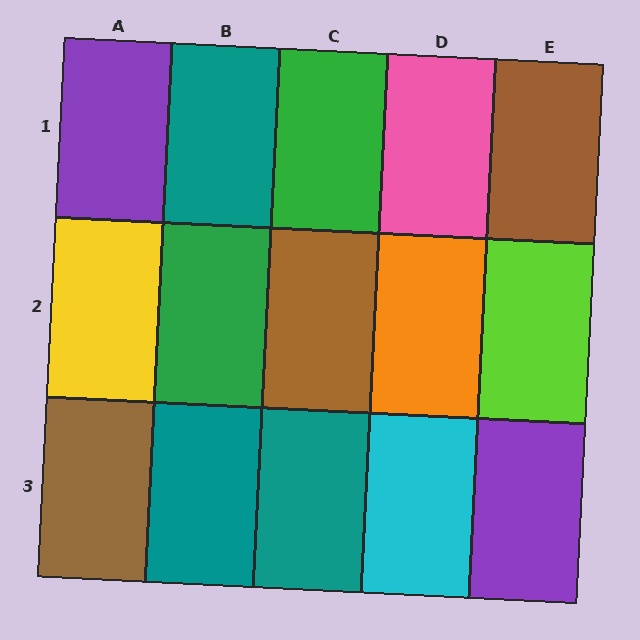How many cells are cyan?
1 cell is cyan.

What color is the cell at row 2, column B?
Green.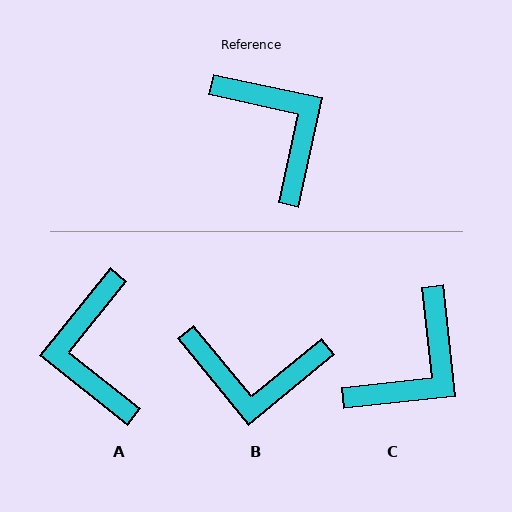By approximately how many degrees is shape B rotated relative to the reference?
Approximately 128 degrees clockwise.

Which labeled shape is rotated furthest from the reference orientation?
A, about 153 degrees away.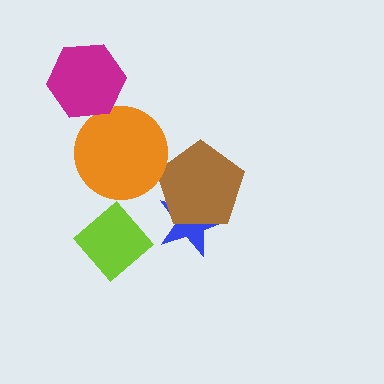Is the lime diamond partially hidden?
No, no other shape covers it.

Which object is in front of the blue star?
The brown pentagon is in front of the blue star.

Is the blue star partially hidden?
Yes, it is partially covered by another shape.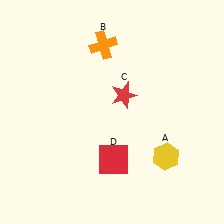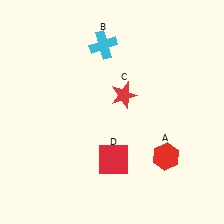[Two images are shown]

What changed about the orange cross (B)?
In Image 1, B is orange. In Image 2, it changed to cyan.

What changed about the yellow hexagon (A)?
In Image 1, A is yellow. In Image 2, it changed to red.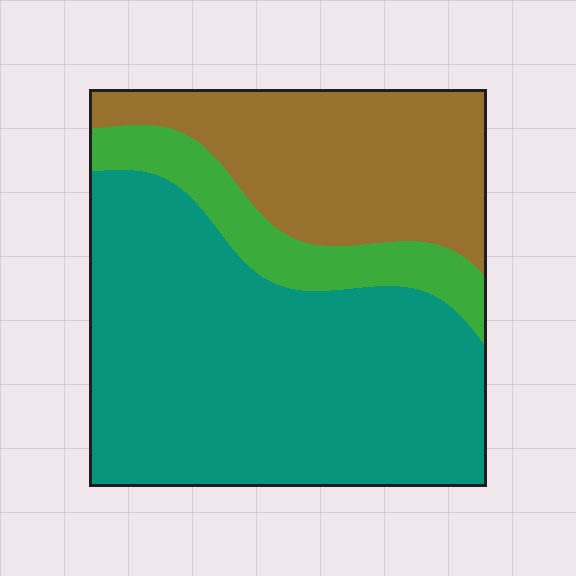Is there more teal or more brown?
Teal.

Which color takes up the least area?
Green, at roughly 15%.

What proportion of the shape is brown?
Brown covers 28% of the shape.